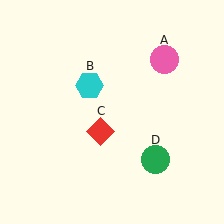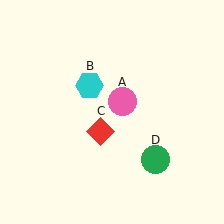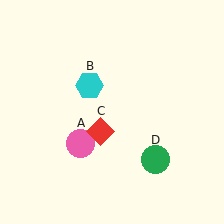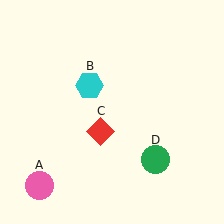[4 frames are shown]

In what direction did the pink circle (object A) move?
The pink circle (object A) moved down and to the left.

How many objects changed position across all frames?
1 object changed position: pink circle (object A).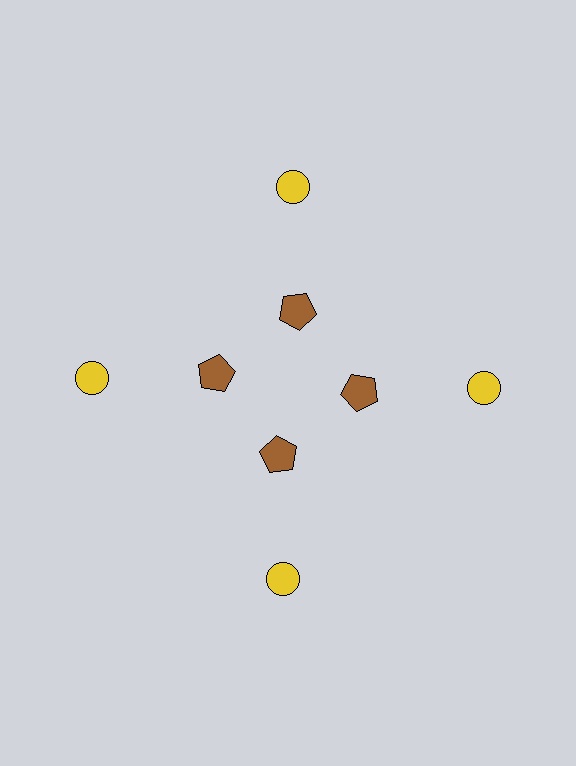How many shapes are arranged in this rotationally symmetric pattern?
There are 8 shapes, arranged in 4 groups of 2.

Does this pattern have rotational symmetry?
Yes, this pattern has 4-fold rotational symmetry. It looks the same after rotating 90 degrees around the center.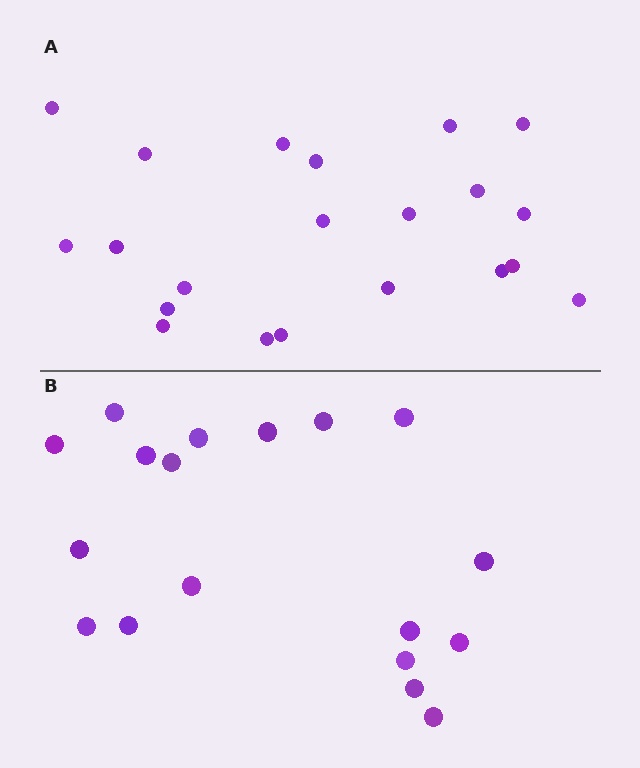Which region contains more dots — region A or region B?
Region A (the top region) has more dots.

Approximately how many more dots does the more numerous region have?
Region A has just a few more — roughly 2 or 3 more dots than region B.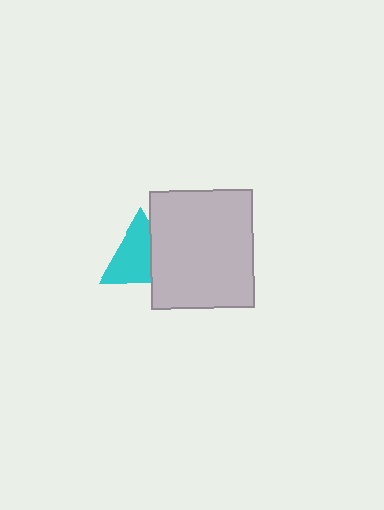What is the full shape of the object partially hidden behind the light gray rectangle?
The partially hidden object is a cyan triangle.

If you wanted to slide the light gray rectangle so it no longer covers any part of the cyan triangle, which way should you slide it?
Slide it right — that is the most direct way to separate the two shapes.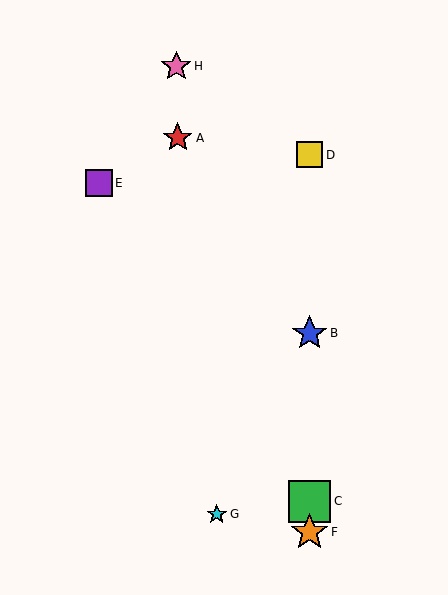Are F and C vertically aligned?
Yes, both are at x≈310.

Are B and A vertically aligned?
No, B is at x≈310 and A is at x≈178.